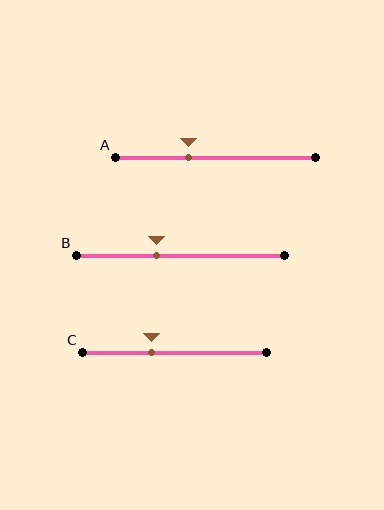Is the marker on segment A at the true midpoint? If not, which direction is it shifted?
No, the marker on segment A is shifted to the left by about 14% of the segment length.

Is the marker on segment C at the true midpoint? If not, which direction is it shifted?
No, the marker on segment C is shifted to the left by about 12% of the segment length.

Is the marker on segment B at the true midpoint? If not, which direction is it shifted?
No, the marker on segment B is shifted to the left by about 11% of the segment length.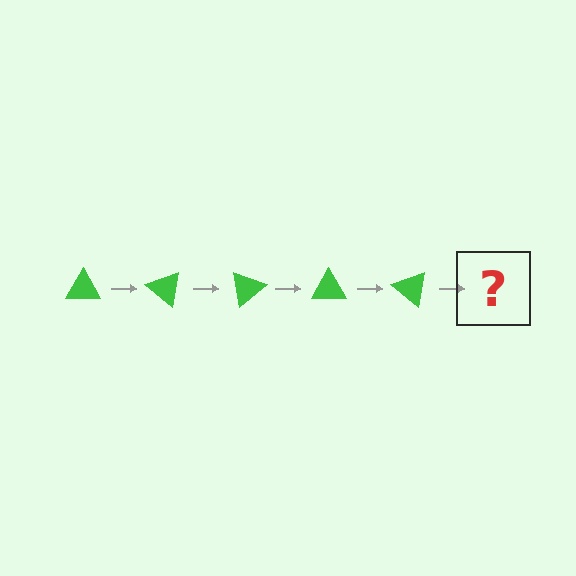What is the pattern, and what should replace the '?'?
The pattern is that the triangle rotates 40 degrees each step. The '?' should be a green triangle rotated 200 degrees.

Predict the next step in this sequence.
The next step is a green triangle rotated 200 degrees.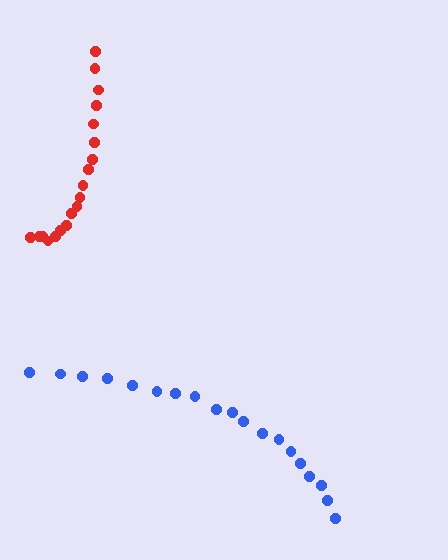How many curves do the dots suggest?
There are 2 distinct paths.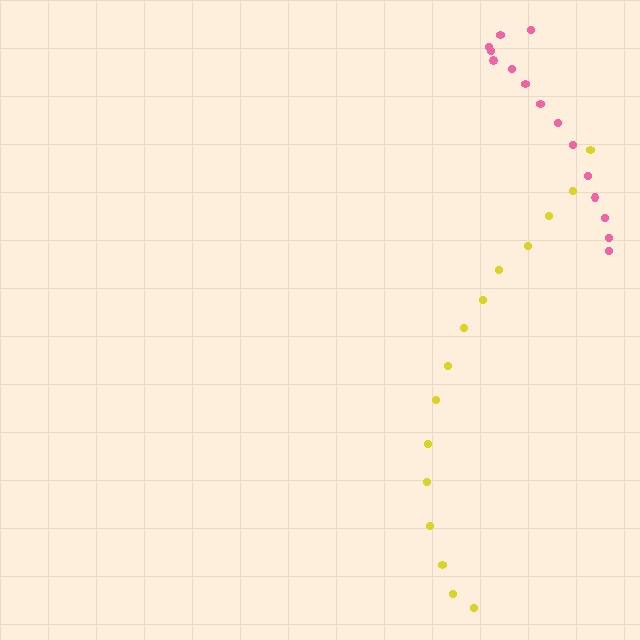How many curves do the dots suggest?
There are 2 distinct paths.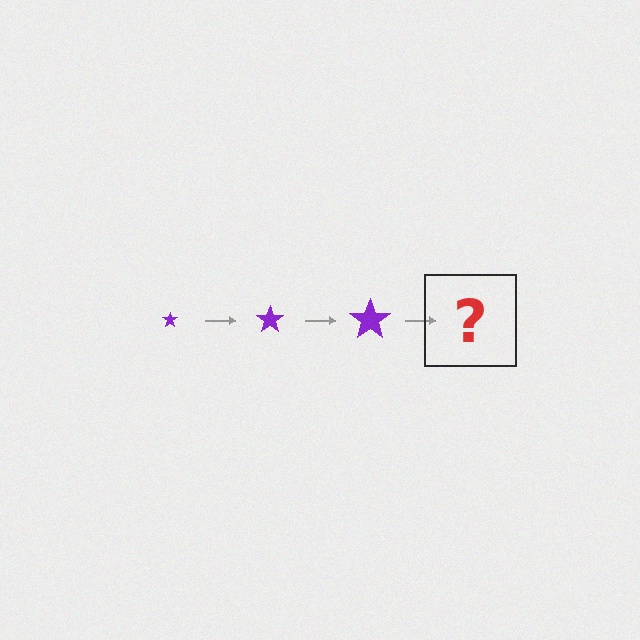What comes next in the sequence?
The next element should be a purple star, larger than the previous one.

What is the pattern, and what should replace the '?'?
The pattern is that the star gets progressively larger each step. The '?' should be a purple star, larger than the previous one.